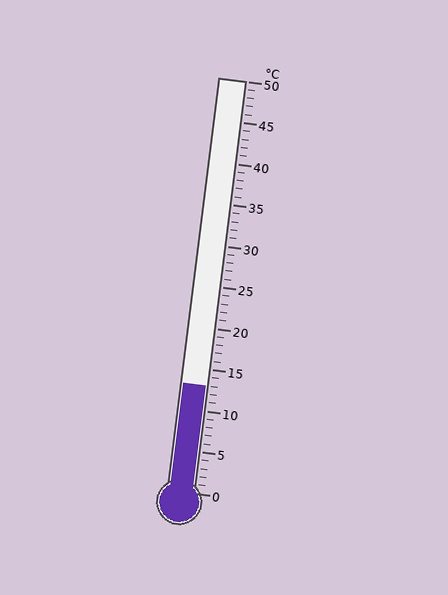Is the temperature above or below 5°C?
The temperature is above 5°C.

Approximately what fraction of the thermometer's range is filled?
The thermometer is filled to approximately 25% of its range.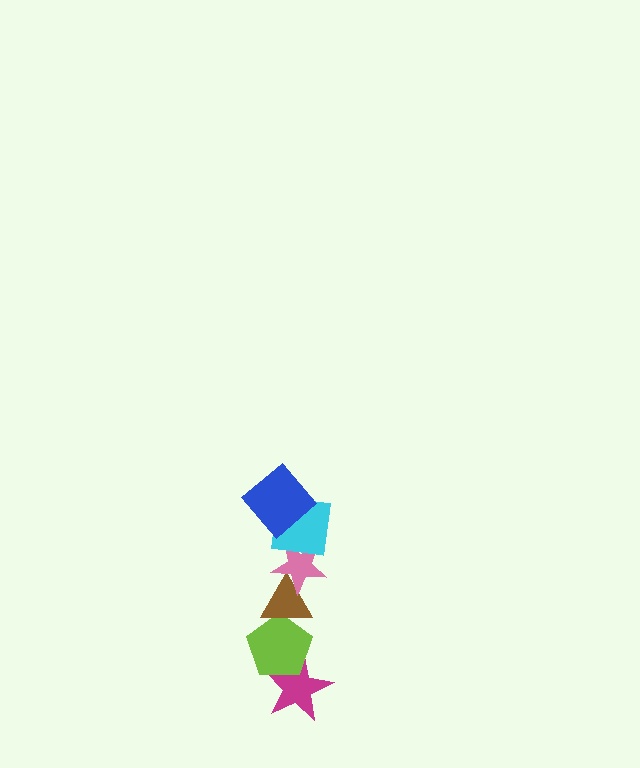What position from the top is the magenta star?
The magenta star is 6th from the top.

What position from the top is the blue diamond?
The blue diamond is 1st from the top.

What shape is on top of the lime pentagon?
The brown triangle is on top of the lime pentagon.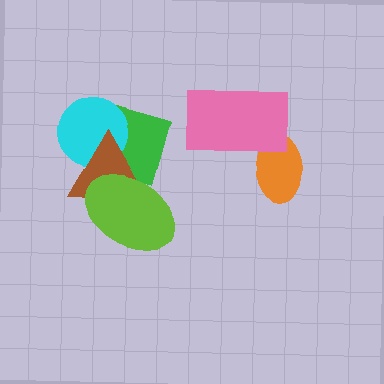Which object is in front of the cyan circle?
The brown triangle is in front of the cyan circle.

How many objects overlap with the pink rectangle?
1 object overlaps with the pink rectangle.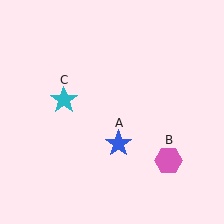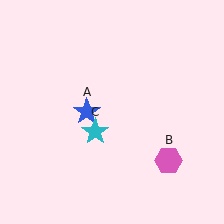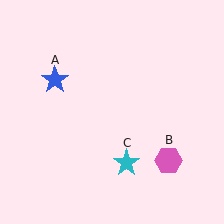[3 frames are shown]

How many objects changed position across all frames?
2 objects changed position: blue star (object A), cyan star (object C).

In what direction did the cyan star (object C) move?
The cyan star (object C) moved down and to the right.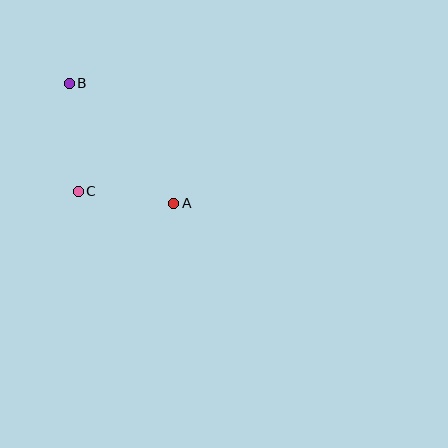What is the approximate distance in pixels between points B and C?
The distance between B and C is approximately 109 pixels.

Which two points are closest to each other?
Points A and C are closest to each other.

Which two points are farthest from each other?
Points A and B are farthest from each other.